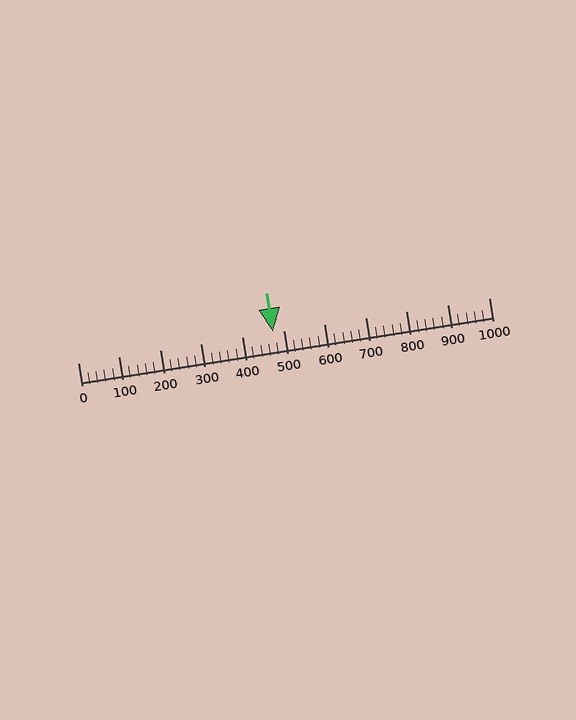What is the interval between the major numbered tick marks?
The major tick marks are spaced 100 units apart.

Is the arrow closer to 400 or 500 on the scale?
The arrow is closer to 500.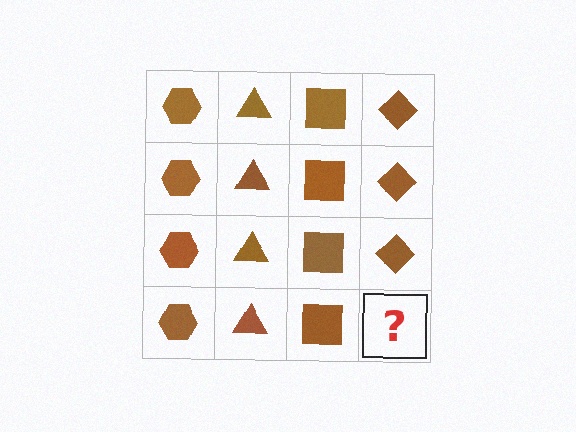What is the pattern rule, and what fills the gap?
The rule is that each column has a consistent shape. The gap should be filled with a brown diamond.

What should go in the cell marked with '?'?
The missing cell should contain a brown diamond.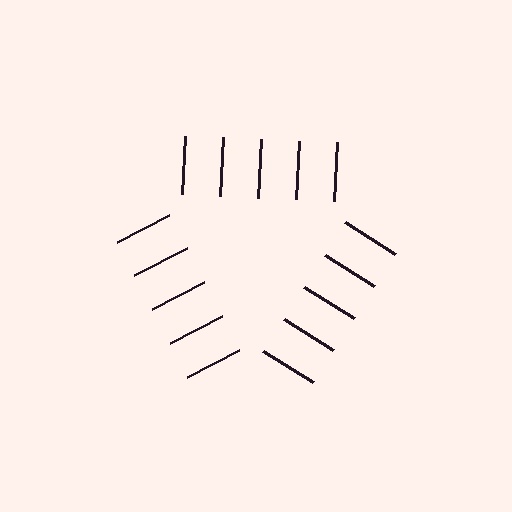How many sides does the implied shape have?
3 sides — the line-ends trace a triangle.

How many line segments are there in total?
15 — 5 along each of the 3 edges.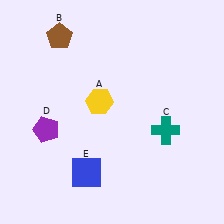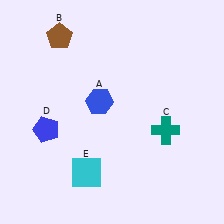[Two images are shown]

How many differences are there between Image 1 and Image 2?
There are 3 differences between the two images.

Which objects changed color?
A changed from yellow to blue. D changed from purple to blue. E changed from blue to cyan.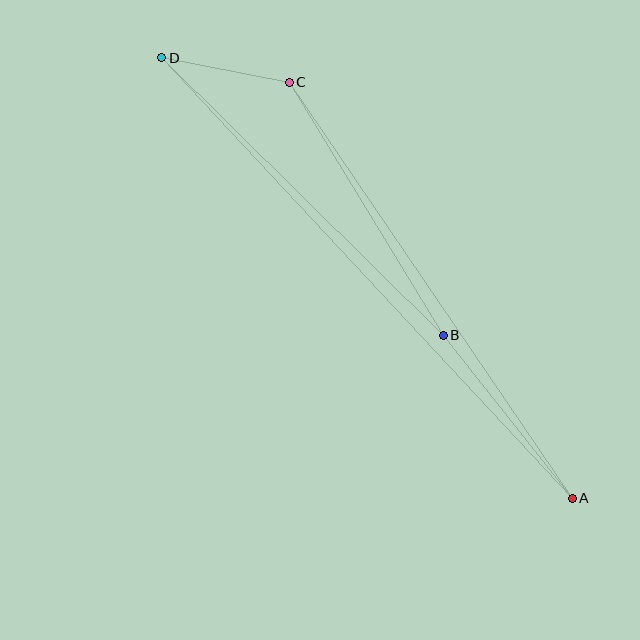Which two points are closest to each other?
Points C and D are closest to each other.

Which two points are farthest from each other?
Points A and D are farthest from each other.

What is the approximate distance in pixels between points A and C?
The distance between A and C is approximately 503 pixels.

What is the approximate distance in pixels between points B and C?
The distance between B and C is approximately 296 pixels.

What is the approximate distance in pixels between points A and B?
The distance between A and B is approximately 208 pixels.